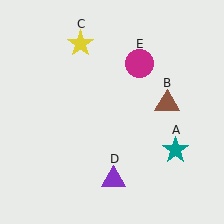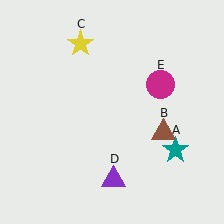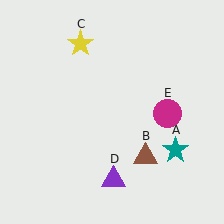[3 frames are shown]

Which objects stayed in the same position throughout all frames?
Teal star (object A) and yellow star (object C) and purple triangle (object D) remained stationary.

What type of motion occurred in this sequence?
The brown triangle (object B), magenta circle (object E) rotated clockwise around the center of the scene.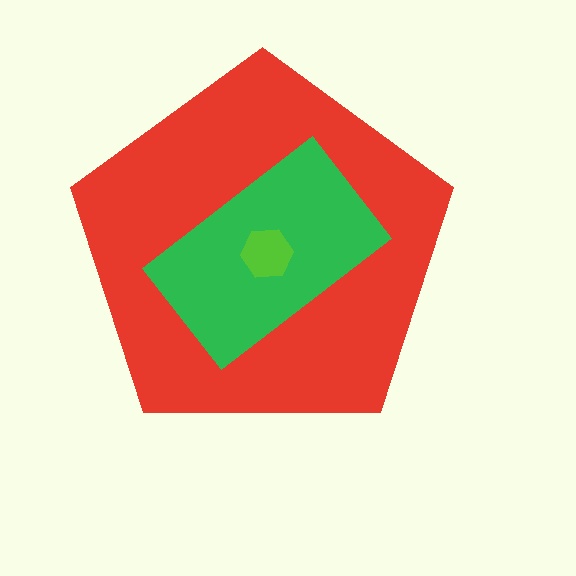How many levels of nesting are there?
3.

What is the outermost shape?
The red pentagon.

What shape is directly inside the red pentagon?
The green rectangle.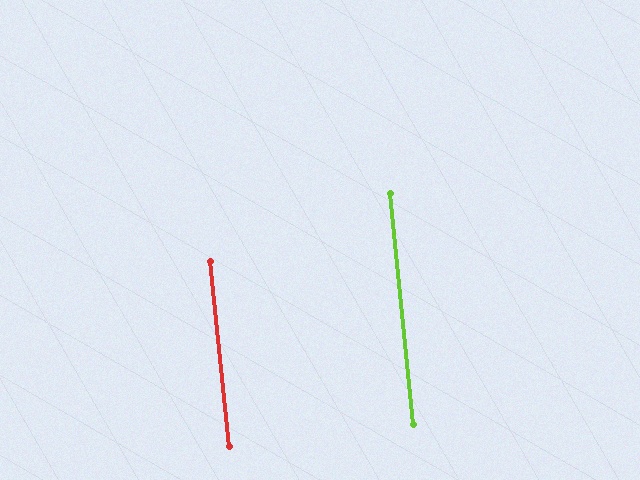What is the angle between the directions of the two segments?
Approximately 0 degrees.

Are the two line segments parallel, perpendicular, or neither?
Parallel — their directions differ by only 0.3°.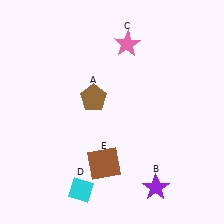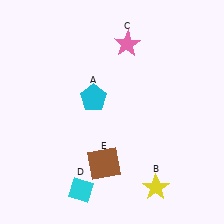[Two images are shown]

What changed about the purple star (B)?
In Image 1, B is purple. In Image 2, it changed to yellow.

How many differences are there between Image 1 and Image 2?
There are 2 differences between the two images.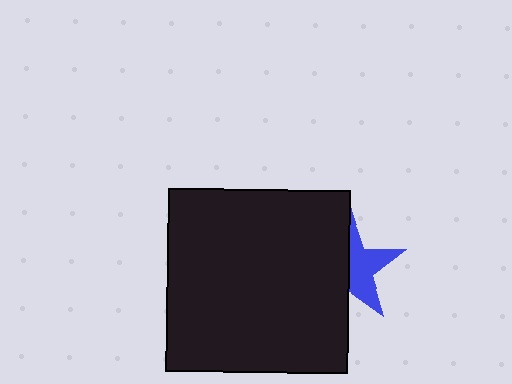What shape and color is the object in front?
The object in front is a black square.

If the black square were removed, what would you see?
You would see the complete blue star.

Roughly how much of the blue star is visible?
About half of it is visible (roughly 48%).